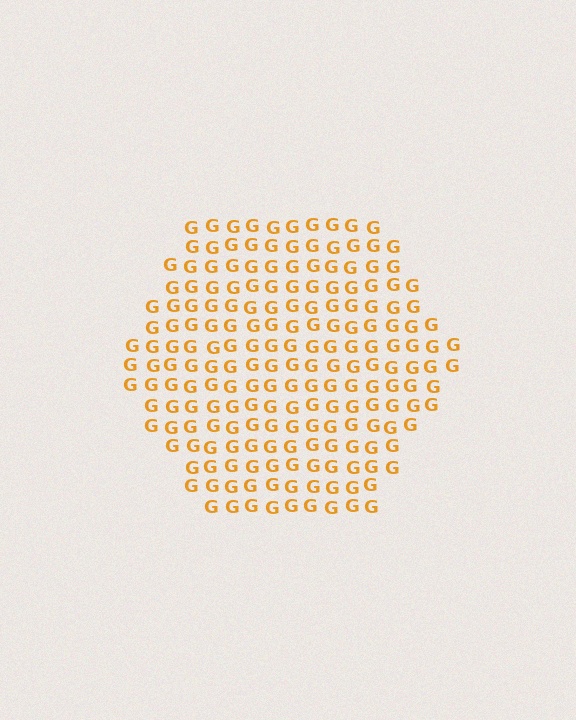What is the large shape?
The large shape is a hexagon.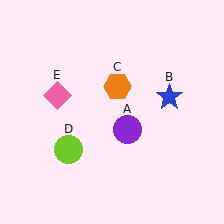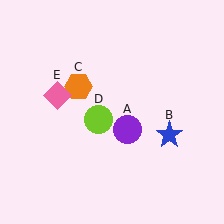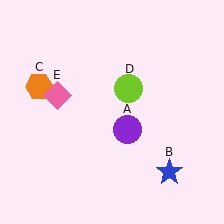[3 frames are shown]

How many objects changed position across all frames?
3 objects changed position: blue star (object B), orange hexagon (object C), lime circle (object D).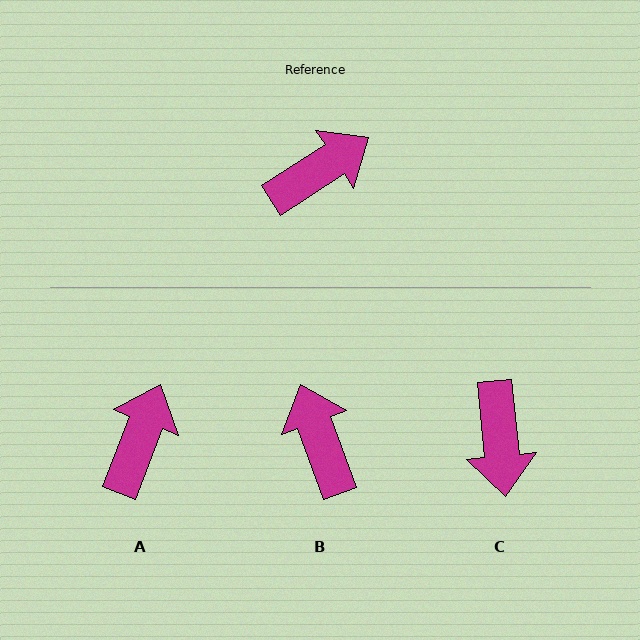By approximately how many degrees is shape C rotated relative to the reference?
Approximately 118 degrees clockwise.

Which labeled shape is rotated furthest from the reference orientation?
C, about 118 degrees away.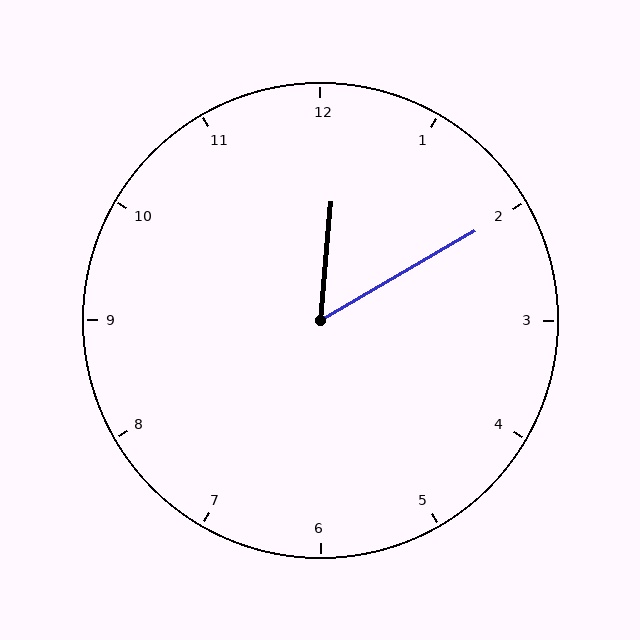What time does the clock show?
12:10.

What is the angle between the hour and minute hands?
Approximately 55 degrees.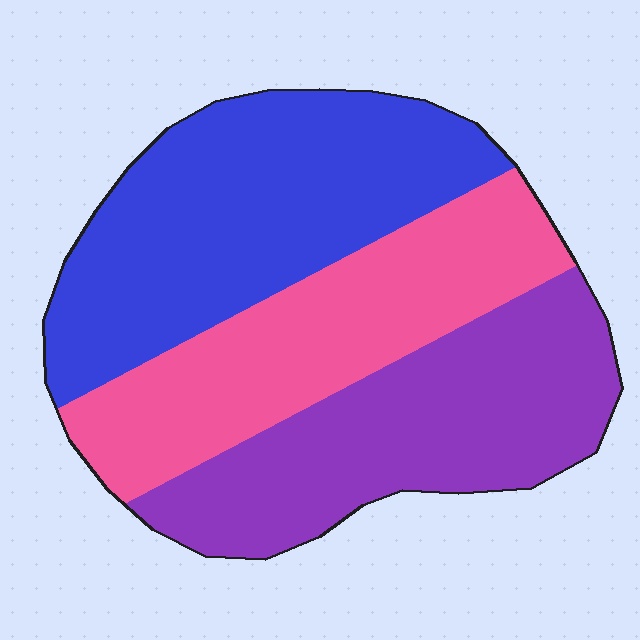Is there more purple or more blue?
Blue.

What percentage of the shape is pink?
Pink covers 30% of the shape.